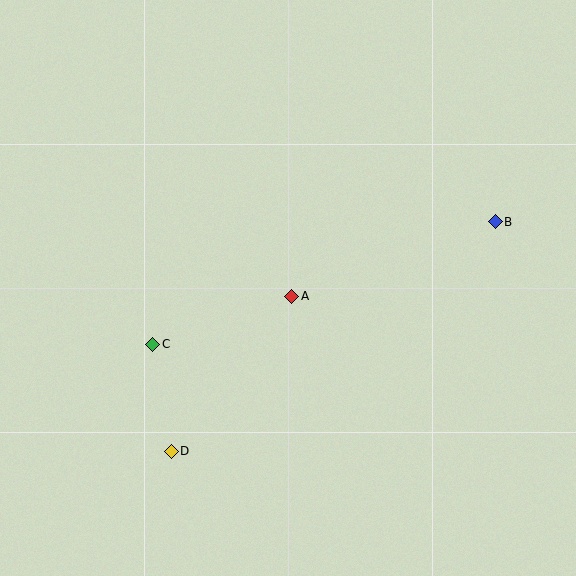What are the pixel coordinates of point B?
Point B is at (495, 222).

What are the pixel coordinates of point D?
Point D is at (171, 451).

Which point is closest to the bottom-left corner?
Point D is closest to the bottom-left corner.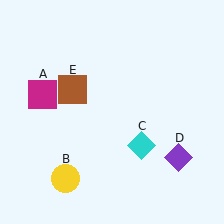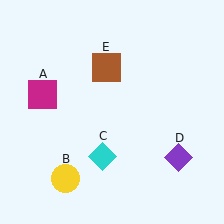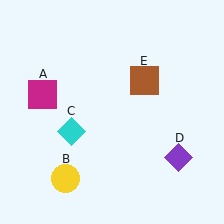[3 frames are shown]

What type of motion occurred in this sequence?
The cyan diamond (object C), brown square (object E) rotated clockwise around the center of the scene.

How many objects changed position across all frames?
2 objects changed position: cyan diamond (object C), brown square (object E).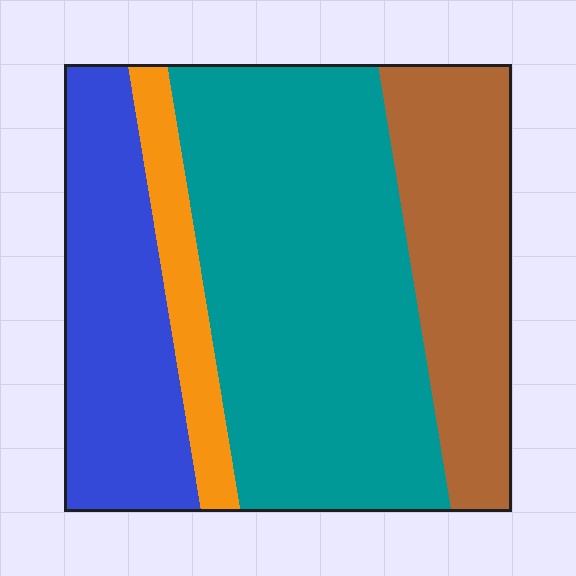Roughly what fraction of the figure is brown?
Brown takes up about one fifth (1/5) of the figure.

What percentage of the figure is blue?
Blue covers about 20% of the figure.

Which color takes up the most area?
Teal, at roughly 45%.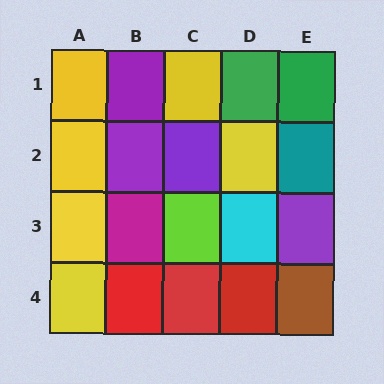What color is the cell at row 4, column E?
Brown.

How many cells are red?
3 cells are red.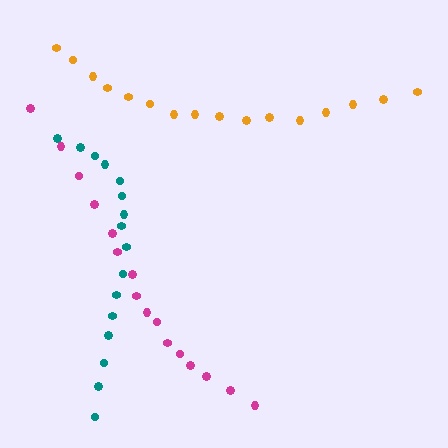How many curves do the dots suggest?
There are 3 distinct paths.